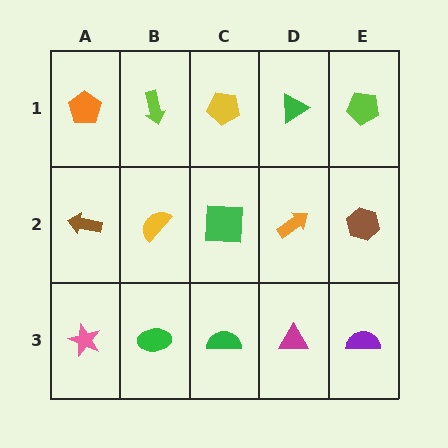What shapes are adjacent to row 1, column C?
A green square (row 2, column C), a lime arrow (row 1, column B), a green triangle (row 1, column D).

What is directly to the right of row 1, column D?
A lime pentagon.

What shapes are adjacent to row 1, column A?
A brown arrow (row 2, column A), a lime arrow (row 1, column B).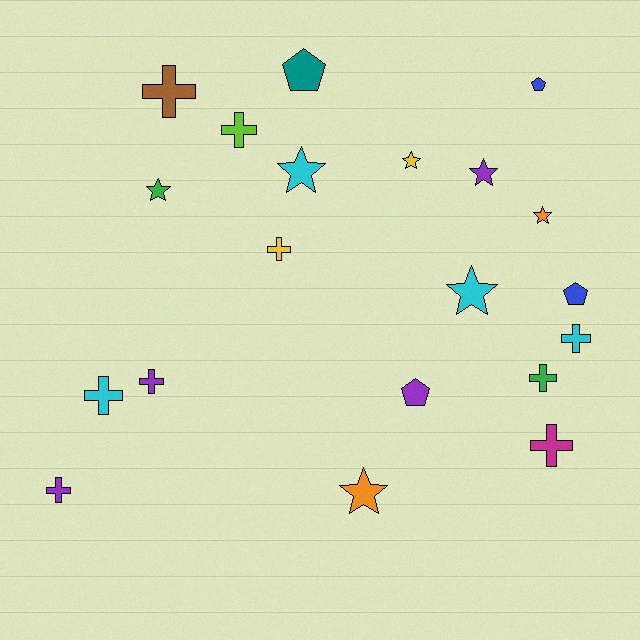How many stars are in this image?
There are 7 stars.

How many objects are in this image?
There are 20 objects.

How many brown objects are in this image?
There is 1 brown object.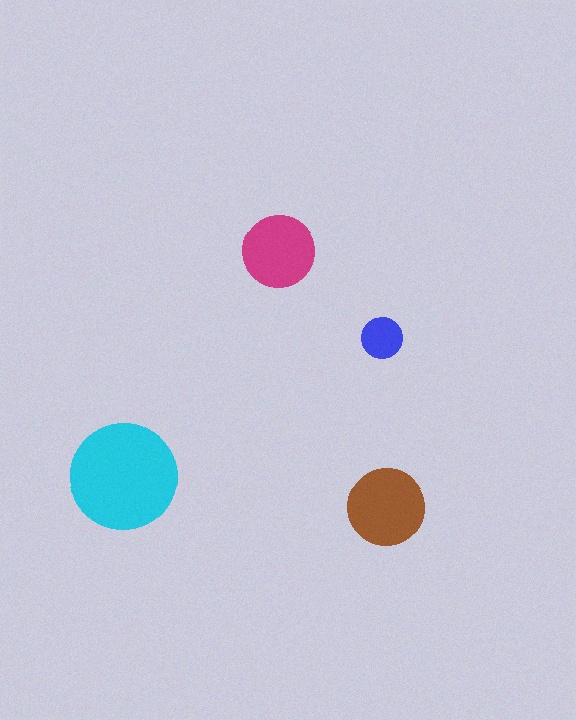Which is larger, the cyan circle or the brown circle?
The cyan one.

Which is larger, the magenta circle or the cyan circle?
The cyan one.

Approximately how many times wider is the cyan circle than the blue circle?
About 2.5 times wider.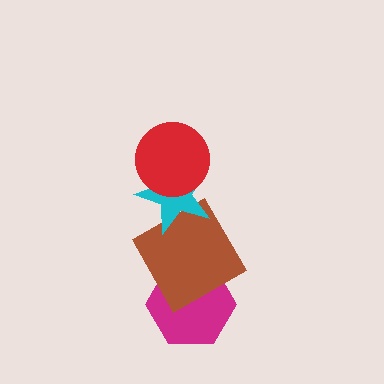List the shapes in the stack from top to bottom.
From top to bottom: the red circle, the cyan star, the brown square, the magenta hexagon.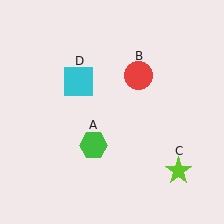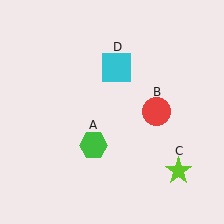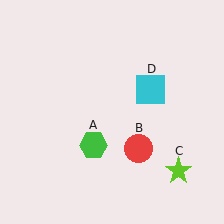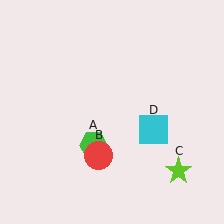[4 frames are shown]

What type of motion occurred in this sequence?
The red circle (object B), cyan square (object D) rotated clockwise around the center of the scene.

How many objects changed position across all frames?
2 objects changed position: red circle (object B), cyan square (object D).